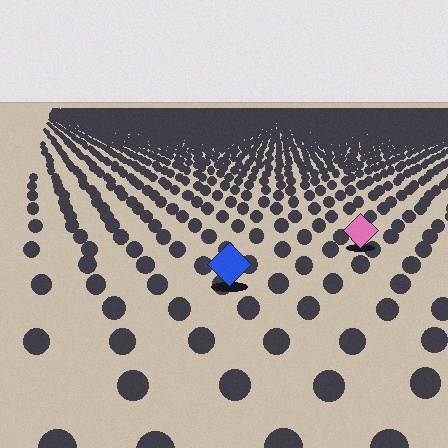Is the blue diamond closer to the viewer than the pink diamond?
Yes. The blue diamond is closer — you can tell from the texture gradient: the ground texture is coarser near it.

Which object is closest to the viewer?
The blue diamond is closest. The texture marks near it are larger and more spread out.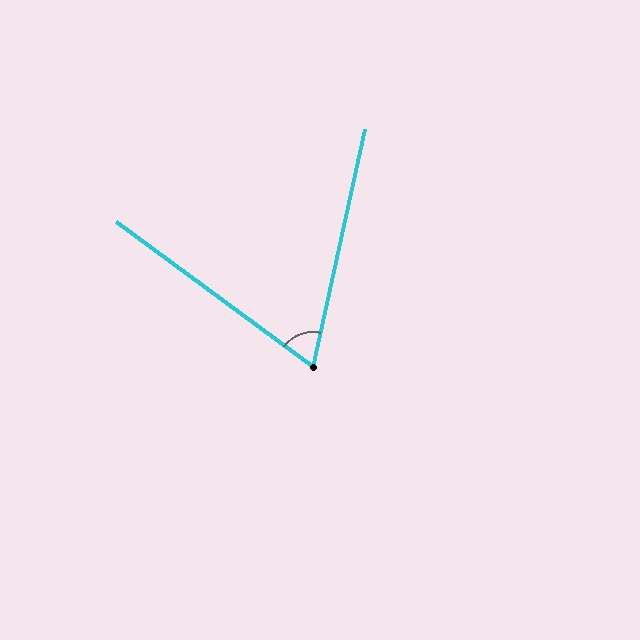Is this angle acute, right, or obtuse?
It is acute.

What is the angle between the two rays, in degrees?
Approximately 66 degrees.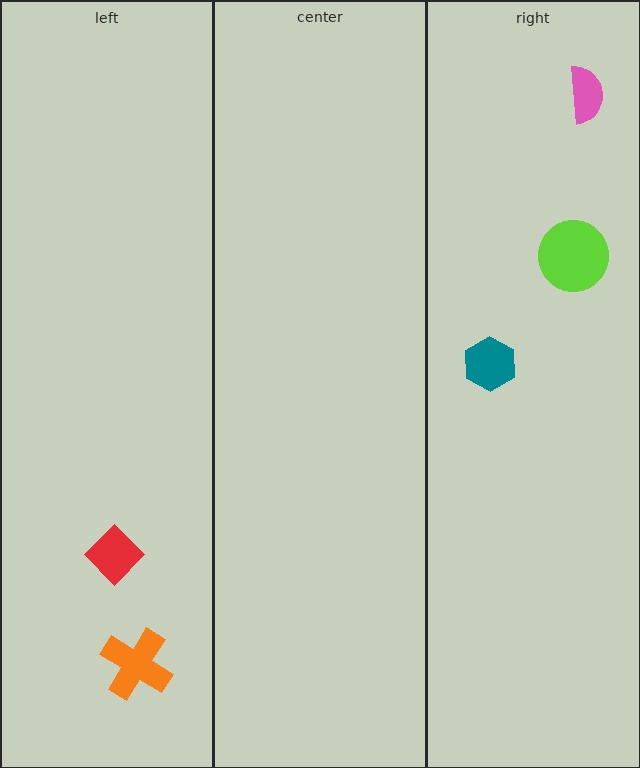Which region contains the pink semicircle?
The right region.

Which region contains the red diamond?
The left region.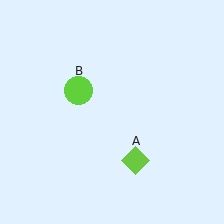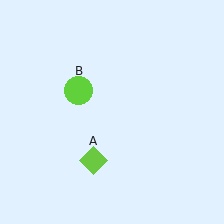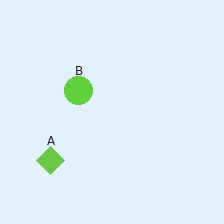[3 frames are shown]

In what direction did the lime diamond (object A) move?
The lime diamond (object A) moved left.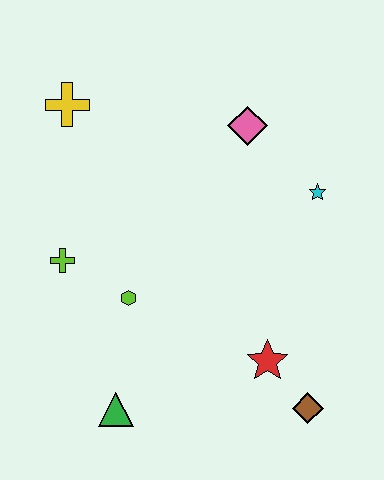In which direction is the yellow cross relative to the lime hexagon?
The yellow cross is above the lime hexagon.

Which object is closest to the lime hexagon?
The lime cross is closest to the lime hexagon.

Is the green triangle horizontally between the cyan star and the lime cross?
Yes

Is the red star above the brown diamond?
Yes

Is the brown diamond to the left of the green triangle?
No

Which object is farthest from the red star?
The yellow cross is farthest from the red star.